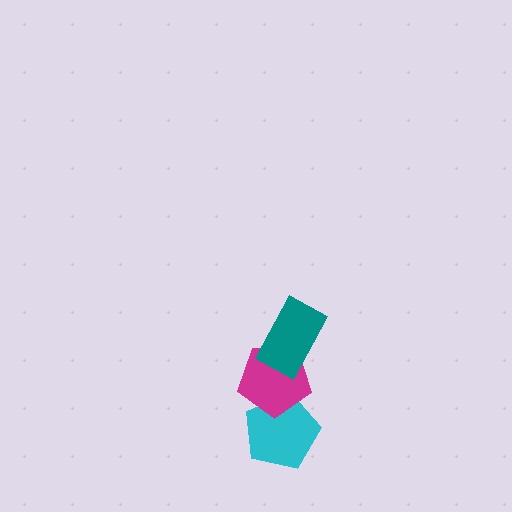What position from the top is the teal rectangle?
The teal rectangle is 1st from the top.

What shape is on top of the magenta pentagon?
The teal rectangle is on top of the magenta pentagon.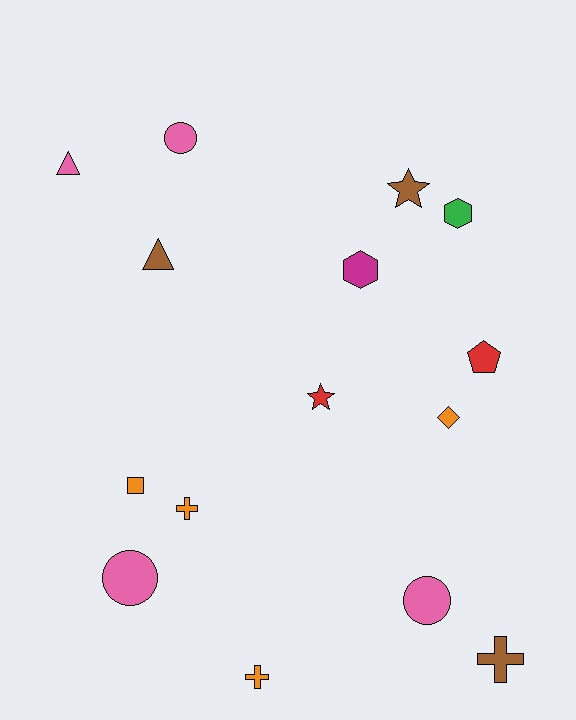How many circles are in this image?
There are 3 circles.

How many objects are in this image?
There are 15 objects.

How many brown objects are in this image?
There are 3 brown objects.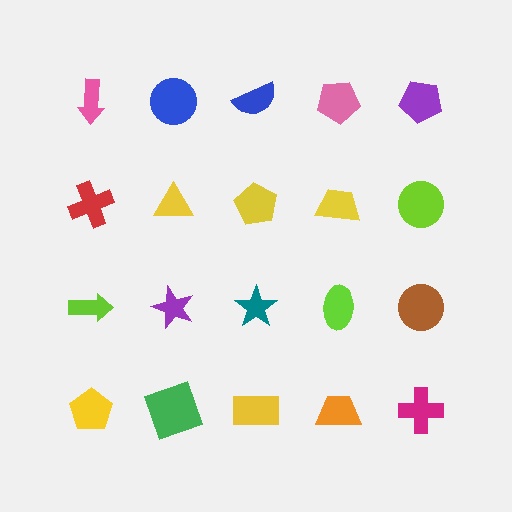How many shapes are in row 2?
5 shapes.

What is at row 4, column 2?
A green square.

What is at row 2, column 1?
A red cross.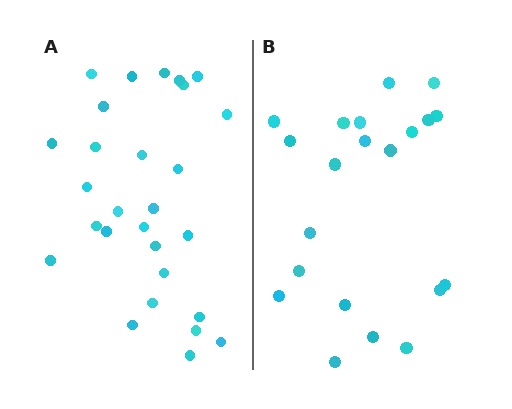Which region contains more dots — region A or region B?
Region A (the left region) has more dots.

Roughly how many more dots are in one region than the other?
Region A has roughly 8 or so more dots than region B.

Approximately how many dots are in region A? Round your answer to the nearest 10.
About 30 dots. (The exact count is 28, which rounds to 30.)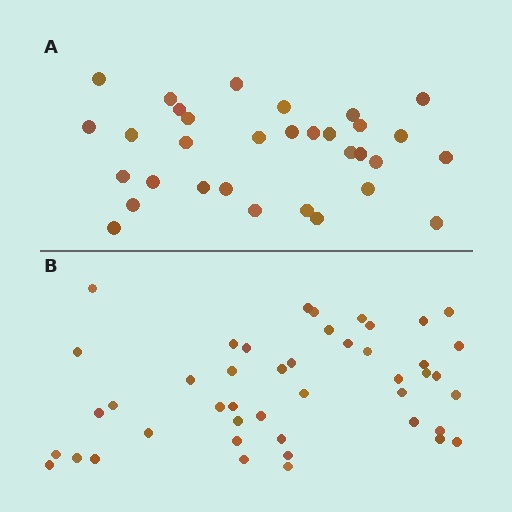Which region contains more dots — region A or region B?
Region B (the bottom region) has more dots.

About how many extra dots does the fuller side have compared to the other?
Region B has approximately 15 more dots than region A.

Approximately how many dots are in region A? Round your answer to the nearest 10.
About 30 dots. (The exact count is 32, which rounds to 30.)